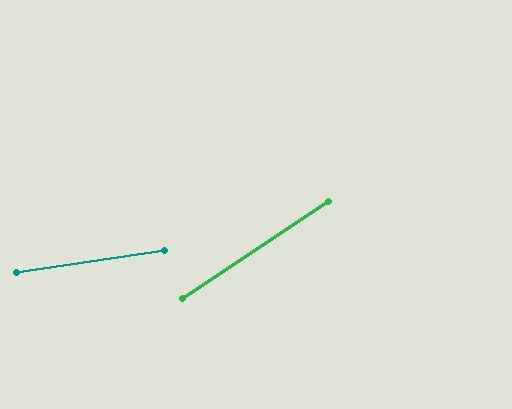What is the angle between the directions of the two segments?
Approximately 25 degrees.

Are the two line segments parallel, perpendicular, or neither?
Neither parallel nor perpendicular — they differ by about 25°.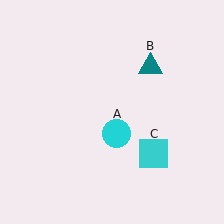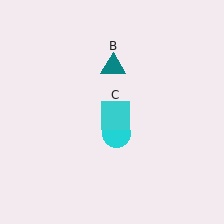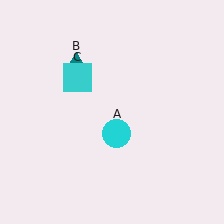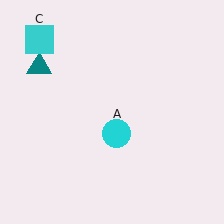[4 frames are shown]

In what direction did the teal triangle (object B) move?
The teal triangle (object B) moved left.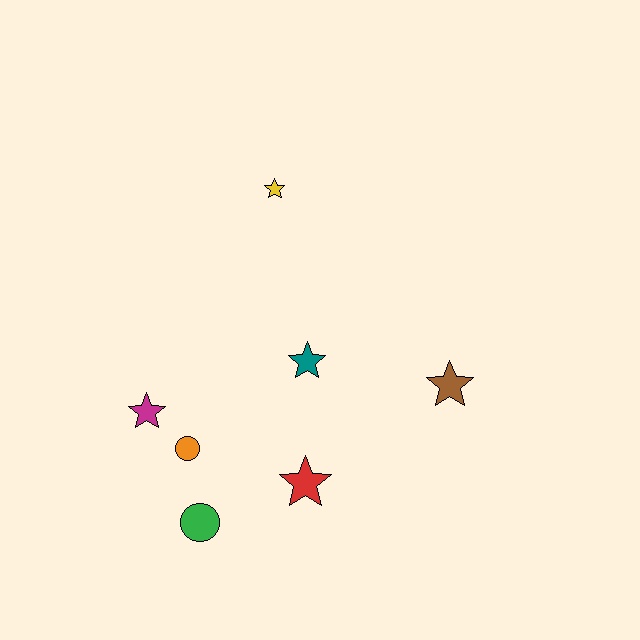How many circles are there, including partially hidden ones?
There are 2 circles.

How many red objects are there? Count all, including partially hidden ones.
There is 1 red object.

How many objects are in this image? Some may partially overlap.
There are 7 objects.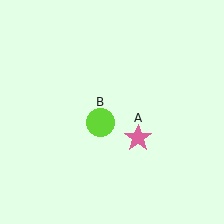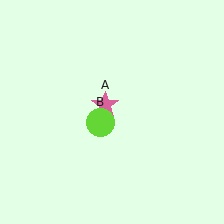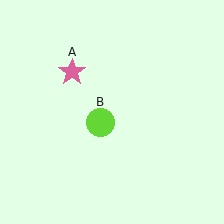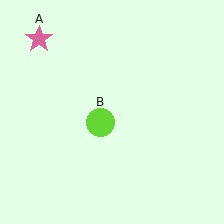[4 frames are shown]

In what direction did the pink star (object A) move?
The pink star (object A) moved up and to the left.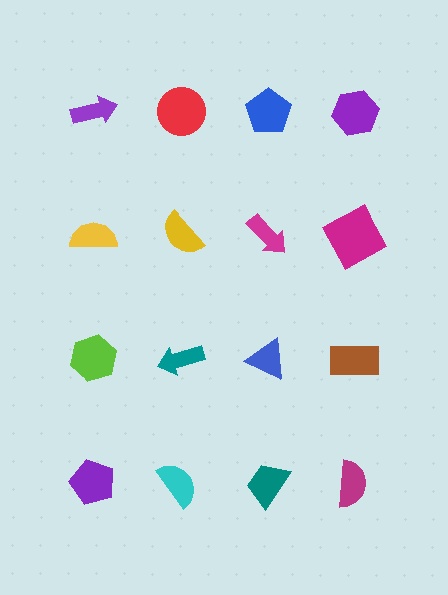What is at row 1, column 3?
A blue pentagon.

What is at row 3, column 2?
A teal arrow.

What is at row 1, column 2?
A red circle.